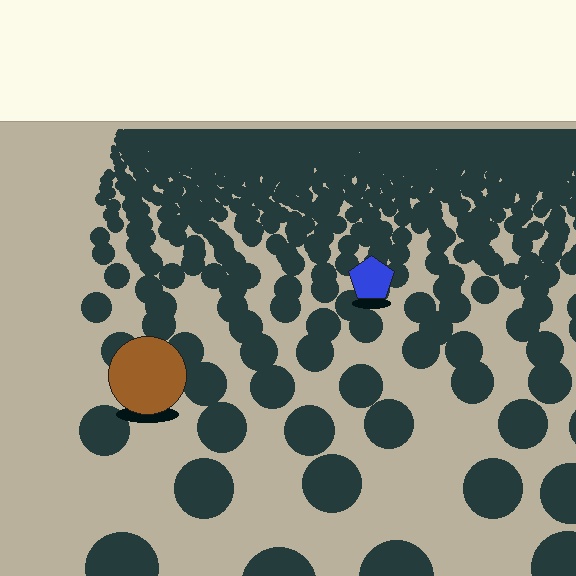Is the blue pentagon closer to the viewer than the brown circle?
No. The brown circle is closer — you can tell from the texture gradient: the ground texture is coarser near it.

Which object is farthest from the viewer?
The blue pentagon is farthest from the viewer. It appears smaller and the ground texture around it is denser.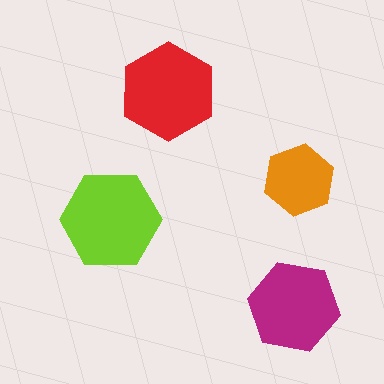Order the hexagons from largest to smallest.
the lime one, the red one, the magenta one, the orange one.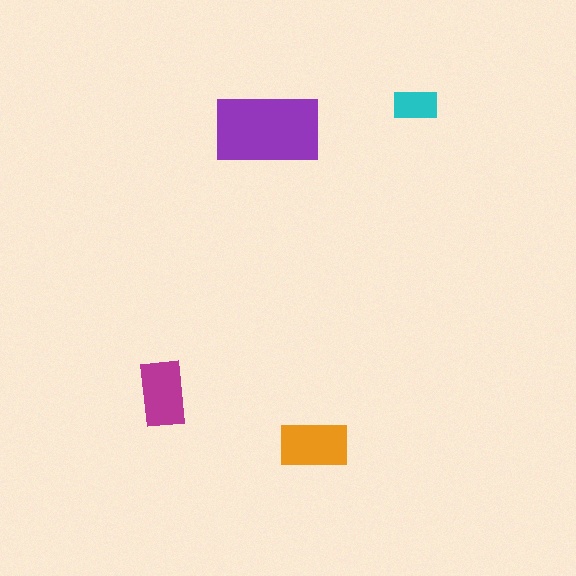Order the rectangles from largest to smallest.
the purple one, the orange one, the magenta one, the cyan one.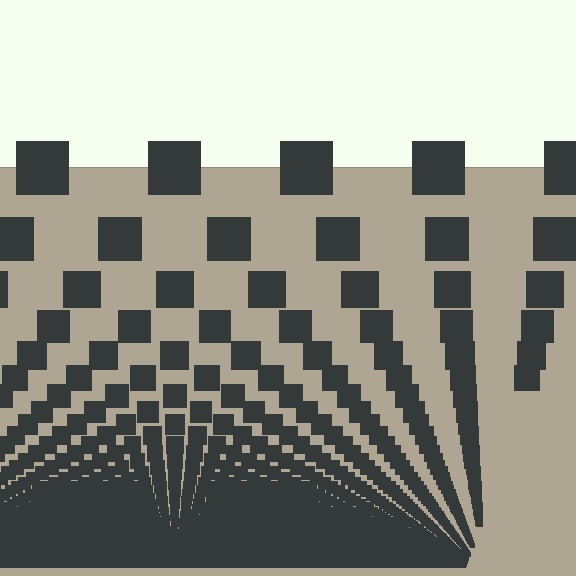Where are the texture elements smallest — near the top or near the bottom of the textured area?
Near the bottom.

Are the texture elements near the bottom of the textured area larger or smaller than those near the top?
Smaller. The gradient is inverted — elements near the bottom are smaller and denser.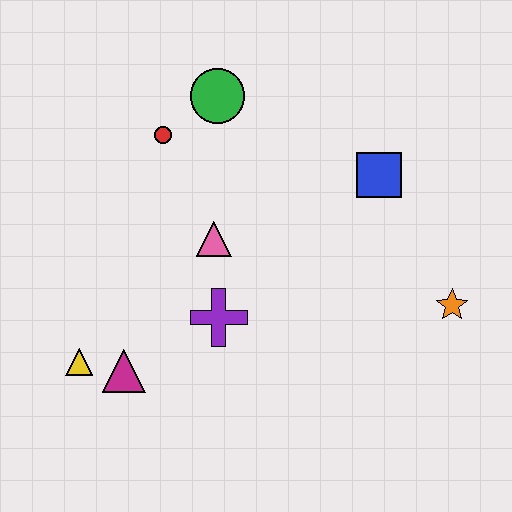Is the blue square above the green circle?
No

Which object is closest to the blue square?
The orange star is closest to the blue square.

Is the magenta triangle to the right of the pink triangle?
No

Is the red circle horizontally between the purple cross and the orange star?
No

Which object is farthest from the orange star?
The yellow triangle is farthest from the orange star.